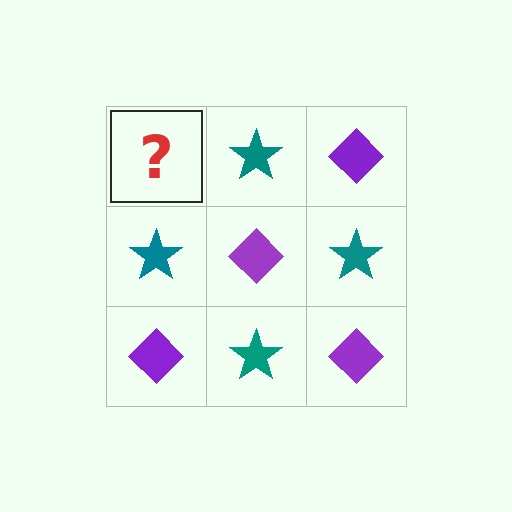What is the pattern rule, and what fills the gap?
The rule is that it alternates purple diamond and teal star in a checkerboard pattern. The gap should be filled with a purple diamond.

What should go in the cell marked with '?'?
The missing cell should contain a purple diamond.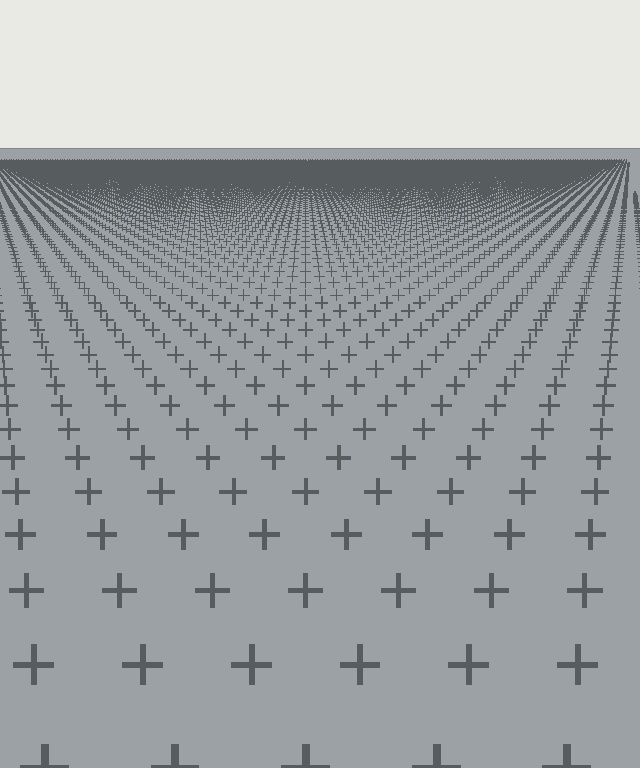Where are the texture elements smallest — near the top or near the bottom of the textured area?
Near the top.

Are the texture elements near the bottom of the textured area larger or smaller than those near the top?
Larger. Near the bottom, elements are closer to the viewer and appear at a bigger on-screen size.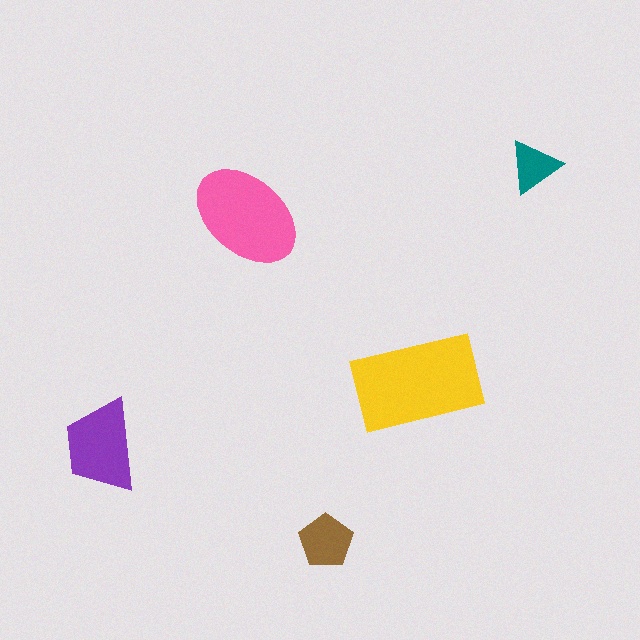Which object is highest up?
The teal triangle is topmost.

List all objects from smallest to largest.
The teal triangle, the brown pentagon, the purple trapezoid, the pink ellipse, the yellow rectangle.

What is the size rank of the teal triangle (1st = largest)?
5th.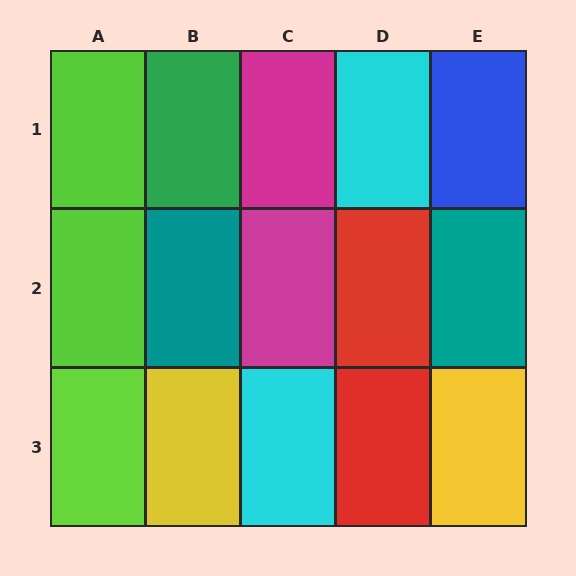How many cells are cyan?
2 cells are cyan.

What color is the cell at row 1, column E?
Blue.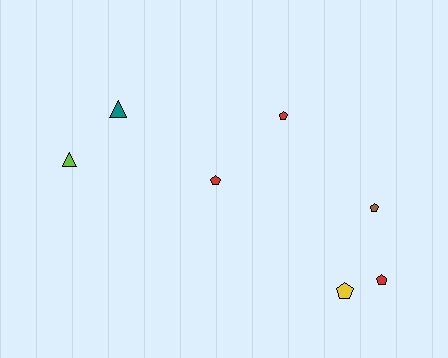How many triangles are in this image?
There are 2 triangles.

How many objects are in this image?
There are 7 objects.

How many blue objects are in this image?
There are no blue objects.